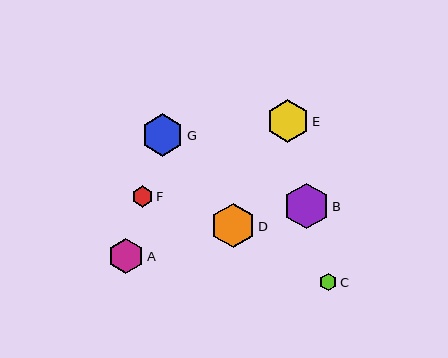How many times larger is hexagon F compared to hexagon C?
Hexagon F is approximately 1.2 times the size of hexagon C.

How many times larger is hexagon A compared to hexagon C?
Hexagon A is approximately 2.1 times the size of hexagon C.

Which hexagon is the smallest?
Hexagon C is the smallest with a size of approximately 17 pixels.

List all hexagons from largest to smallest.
From largest to smallest: B, D, G, E, A, F, C.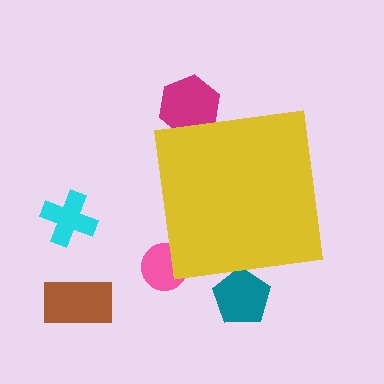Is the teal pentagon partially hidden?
Yes, the teal pentagon is partially hidden behind the yellow square.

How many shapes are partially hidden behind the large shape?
3 shapes are partially hidden.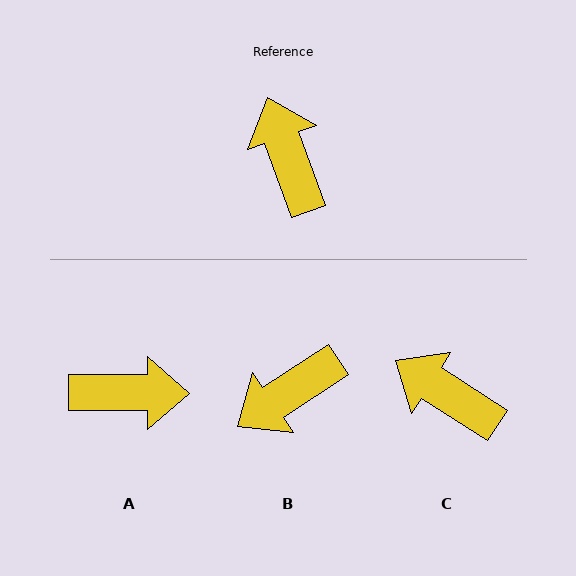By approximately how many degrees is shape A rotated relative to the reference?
Approximately 110 degrees clockwise.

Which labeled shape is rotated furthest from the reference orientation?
A, about 110 degrees away.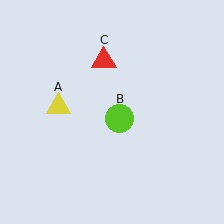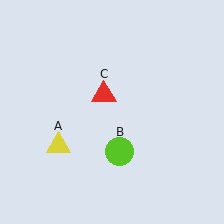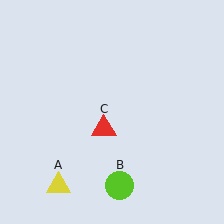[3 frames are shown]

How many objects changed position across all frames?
3 objects changed position: yellow triangle (object A), lime circle (object B), red triangle (object C).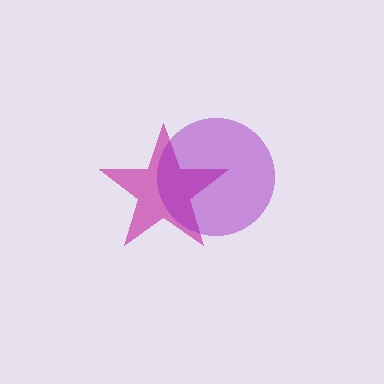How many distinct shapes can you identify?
There are 2 distinct shapes: a magenta star, a purple circle.